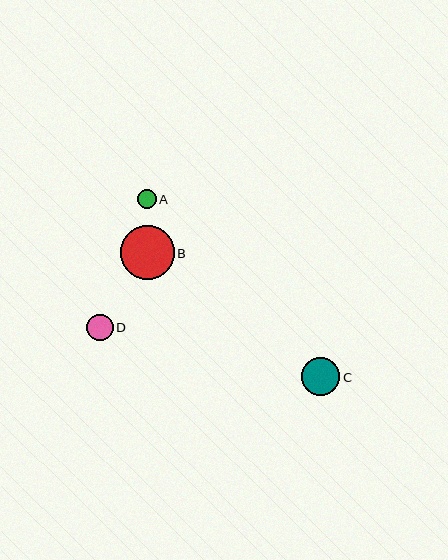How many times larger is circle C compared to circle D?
Circle C is approximately 1.5 times the size of circle D.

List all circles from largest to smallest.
From largest to smallest: B, C, D, A.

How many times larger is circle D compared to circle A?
Circle D is approximately 1.4 times the size of circle A.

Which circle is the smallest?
Circle A is the smallest with a size of approximately 19 pixels.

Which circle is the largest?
Circle B is the largest with a size of approximately 54 pixels.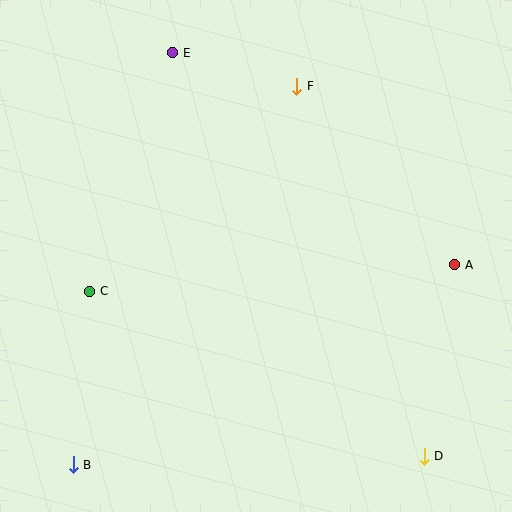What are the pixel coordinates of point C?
Point C is at (90, 291).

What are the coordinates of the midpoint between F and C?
The midpoint between F and C is at (193, 189).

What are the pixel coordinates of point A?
Point A is at (455, 265).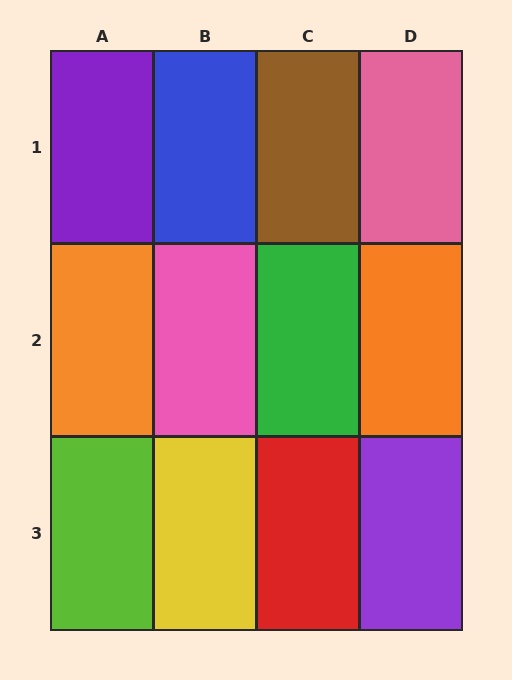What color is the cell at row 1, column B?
Blue.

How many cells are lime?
1 cell is lime.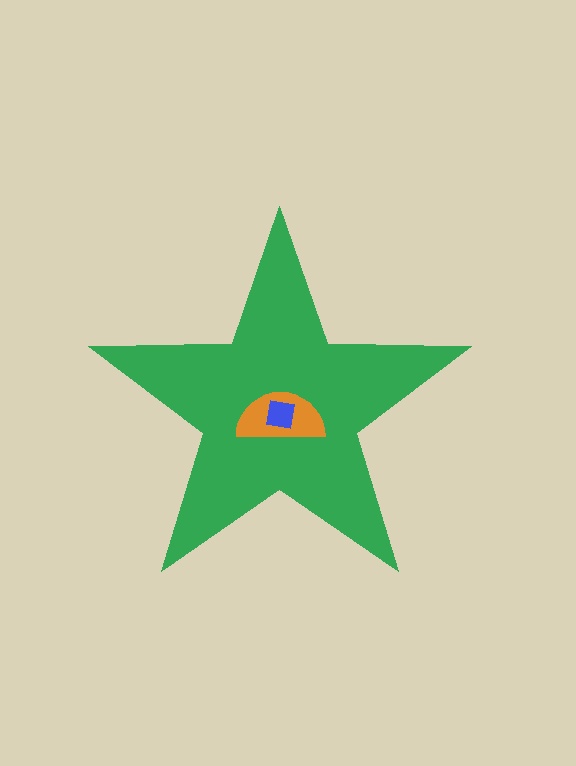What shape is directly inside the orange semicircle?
The blue square.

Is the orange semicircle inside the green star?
Yes.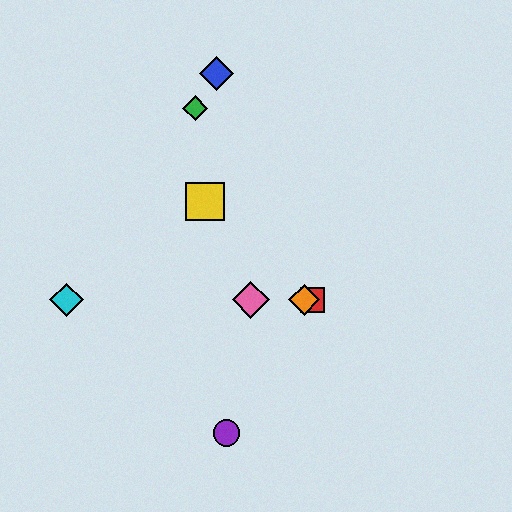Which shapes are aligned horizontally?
The red square, the orange diamond, the cyan diamond, the pink diamond are aligned horizontally.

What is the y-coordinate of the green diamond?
The green diamond is at y≈108.